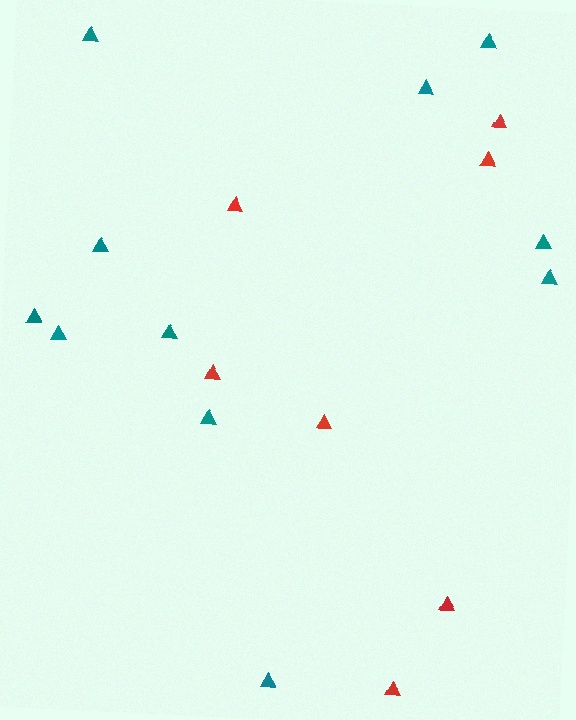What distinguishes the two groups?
There are 2 groups: one group of teal triangles (11) and one group of red triangles (7).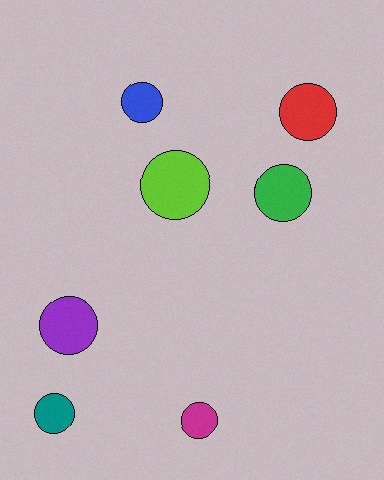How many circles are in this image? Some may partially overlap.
There are 7 circles.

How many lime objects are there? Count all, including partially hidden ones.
There is 1 lime object.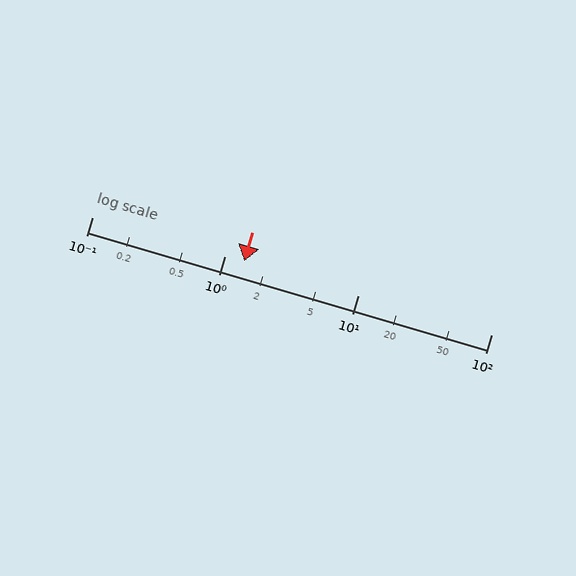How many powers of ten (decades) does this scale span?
The scale spans 3 decades, from 0.1 to 100.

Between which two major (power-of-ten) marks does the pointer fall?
The pointer is between 1 and 10.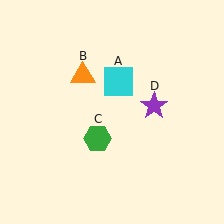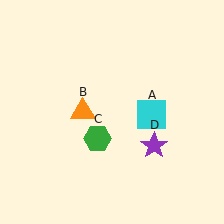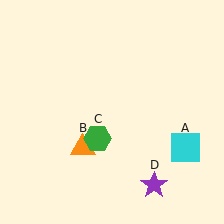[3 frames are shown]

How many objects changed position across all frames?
3 objects changed position: cyan square (object A), orange triangle (object B), purple star (object D).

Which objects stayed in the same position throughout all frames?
Green hexagon (object C) remained stationary.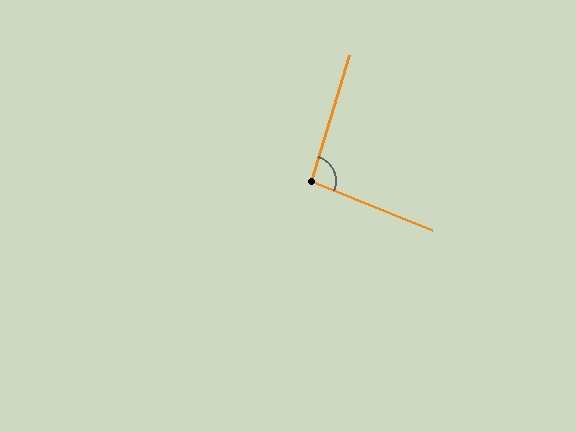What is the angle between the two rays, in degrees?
Approximately 95 degrees.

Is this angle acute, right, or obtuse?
It is obtuse.